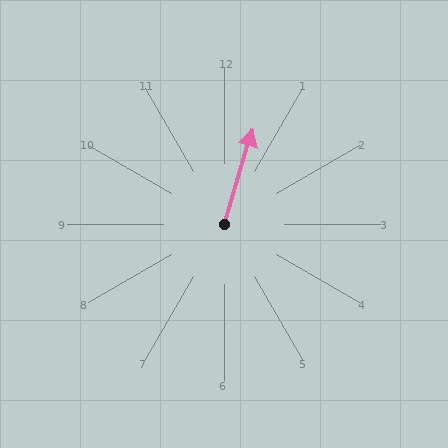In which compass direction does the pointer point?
North.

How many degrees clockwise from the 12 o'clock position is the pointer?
Approximately 17 degrees.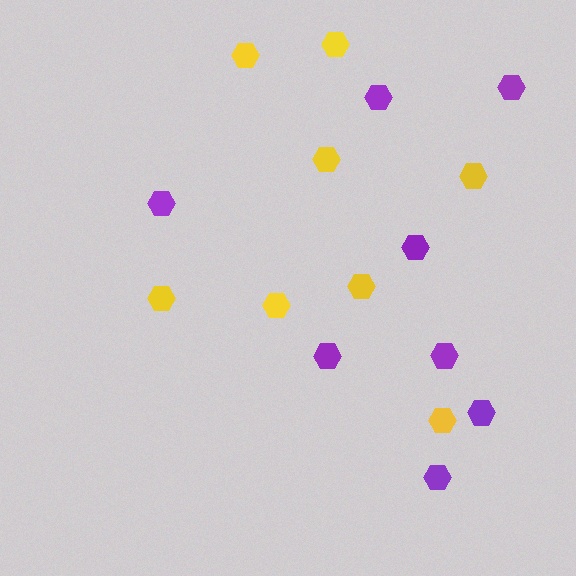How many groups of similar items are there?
There are 2 groups: one group of purple hexagons (8) and one group of yellow hexagons (8).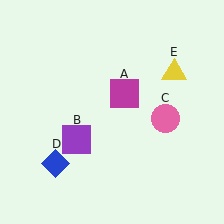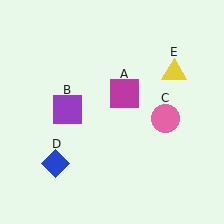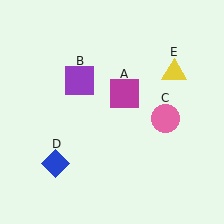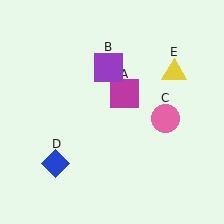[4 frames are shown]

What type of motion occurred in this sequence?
The purple square (object B) rotated clockwise around the center of the scene.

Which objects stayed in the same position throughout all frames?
Magenta square (object A) and pink circle (object C) and blue diamond (object D) and yellow triangle (object E) remained stationary.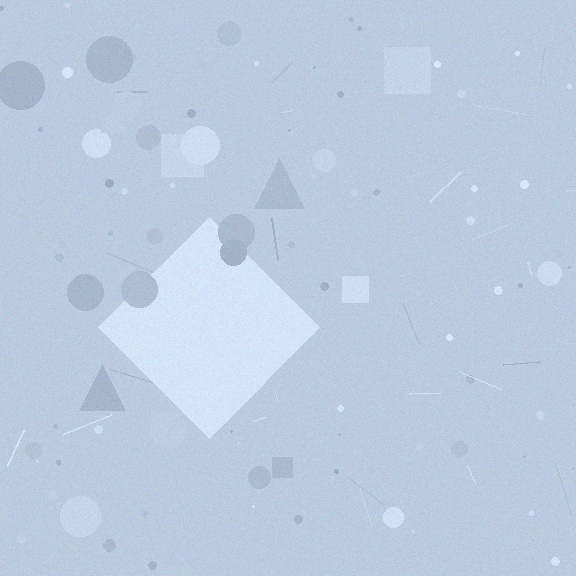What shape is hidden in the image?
A diamond is hidden in the image.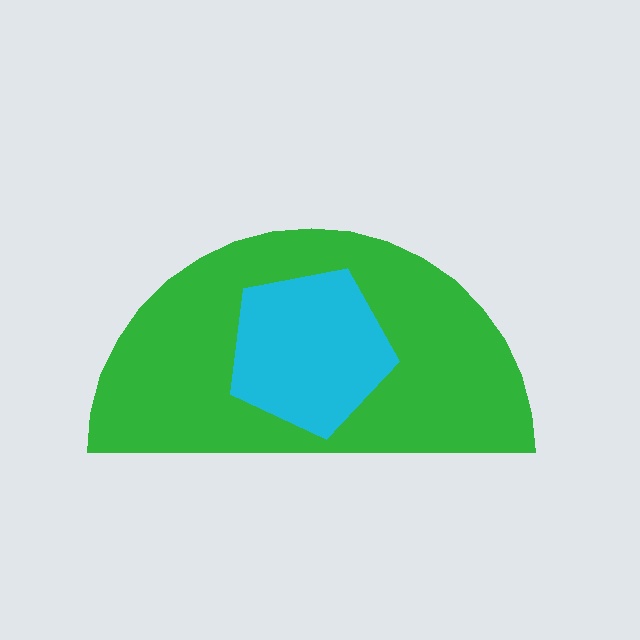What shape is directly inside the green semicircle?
The cyan pentagon.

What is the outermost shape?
The green semicircle.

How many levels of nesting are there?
2.